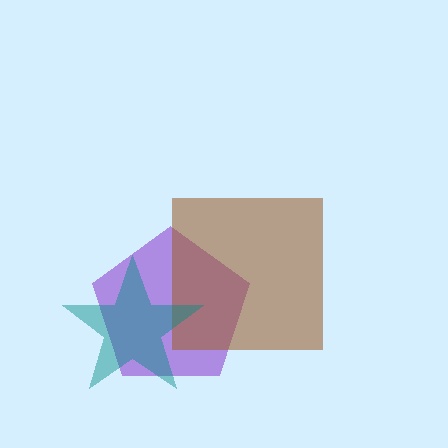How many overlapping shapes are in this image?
There are 3 overlapping shapes in the image.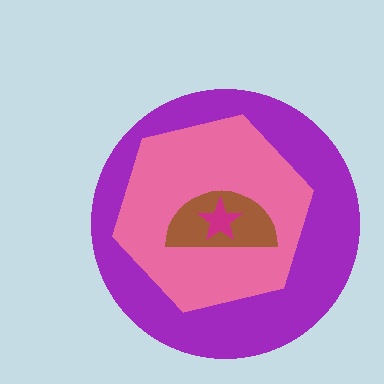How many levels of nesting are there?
4.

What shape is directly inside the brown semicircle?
The magenta star.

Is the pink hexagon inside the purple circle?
Yes.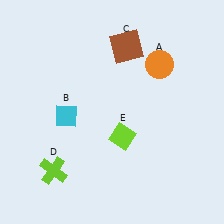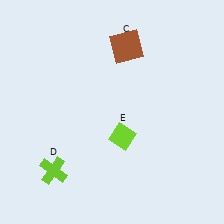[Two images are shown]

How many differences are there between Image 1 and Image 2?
There are 2 differences between the two images.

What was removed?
The cyan diamond (B), the orange circle (A) were removed in Image 2.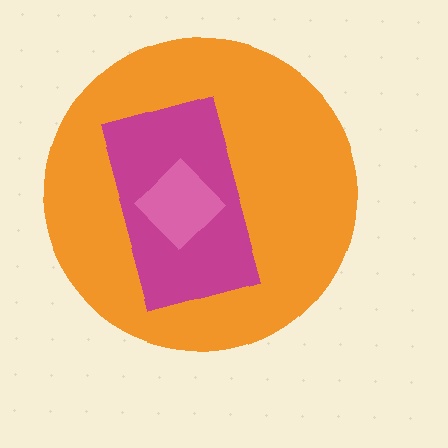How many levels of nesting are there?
3.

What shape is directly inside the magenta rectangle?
The pink diamond.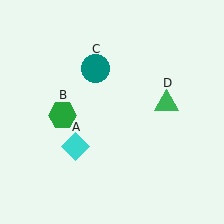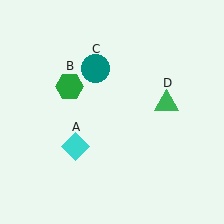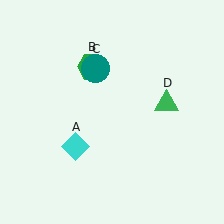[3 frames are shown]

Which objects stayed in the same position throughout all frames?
Cyan diamond (object A) and teal circle (object C) and green triangle (object D) remained stationary.